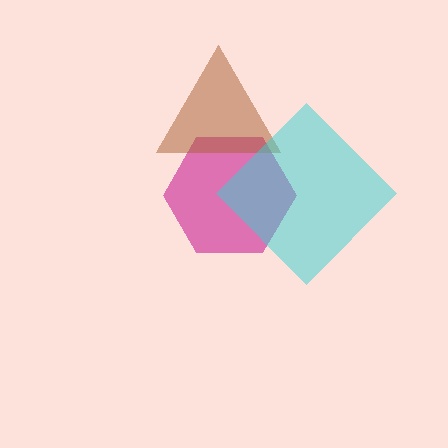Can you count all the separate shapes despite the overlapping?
Yes, there are 3 separate shapes.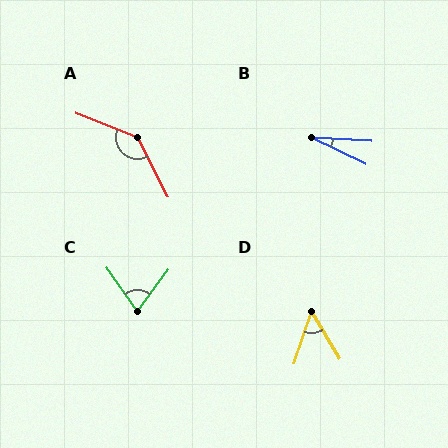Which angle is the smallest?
B, at approximately 23 degrees.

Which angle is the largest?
A, at approximately 139 degrees.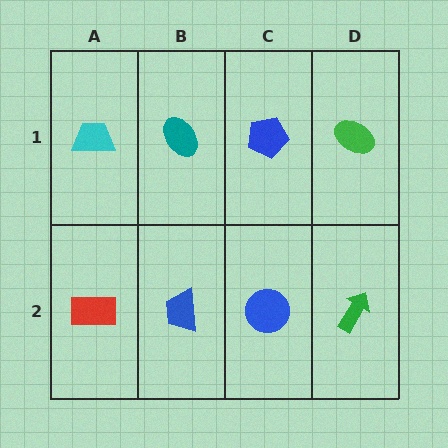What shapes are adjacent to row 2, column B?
A teal ellipse (row 1, column B), a red rectangle (row 2, column A), a blue circle (row 2, column C).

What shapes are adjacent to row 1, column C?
A blue circle (row 2, column C), a teal ellipse (row 1, column B), a green ellipse (row 1, column D).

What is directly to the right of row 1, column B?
A blue pentagon.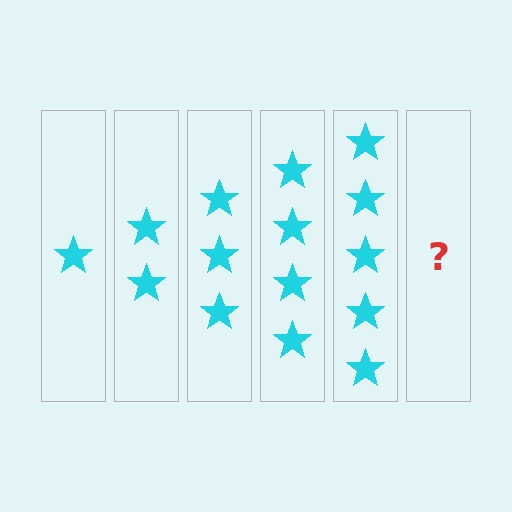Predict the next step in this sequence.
The next step is 6 stars.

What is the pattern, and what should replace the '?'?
The pattern is that each step adds one more star. The '?' should be 6 stars.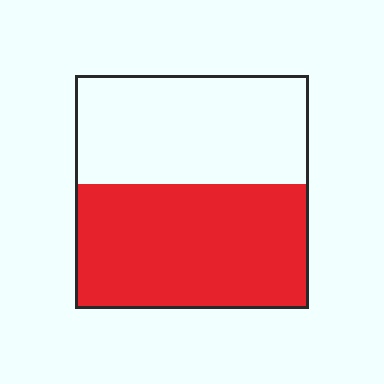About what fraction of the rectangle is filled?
About one half (1/2).